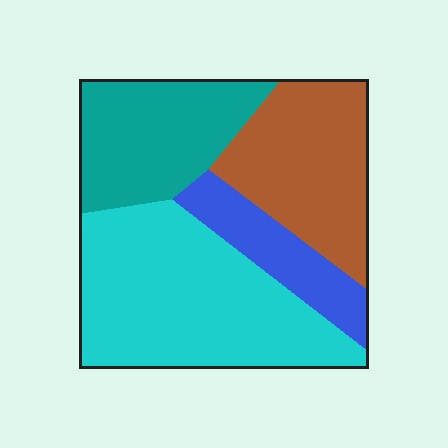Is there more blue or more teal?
Teal.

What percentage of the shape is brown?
Brown covers 25% of the shape.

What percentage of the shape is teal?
Teal takes up about one quarter (1/4) of the shape.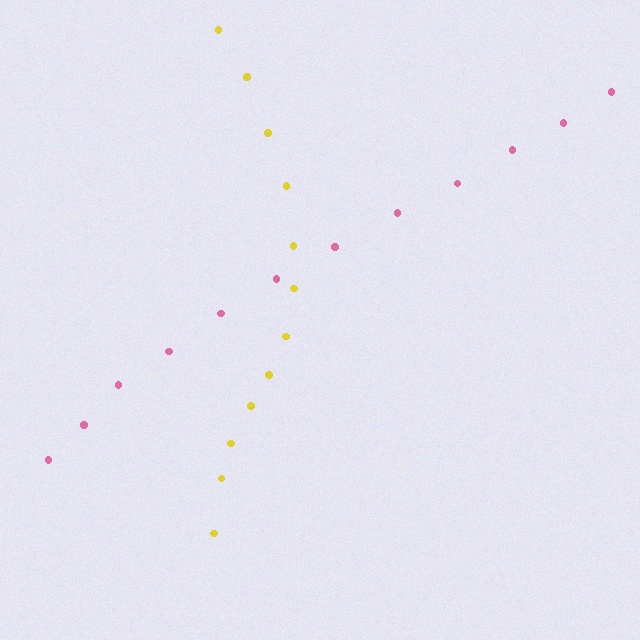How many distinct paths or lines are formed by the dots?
There are 2 distinct paths.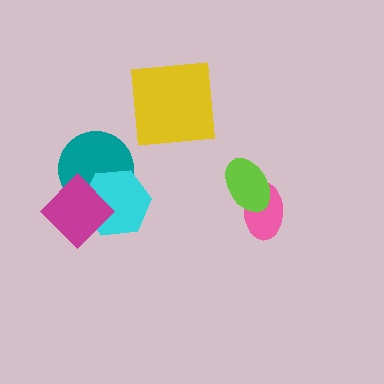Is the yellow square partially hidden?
No, no other shape covers it.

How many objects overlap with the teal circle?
2 objects overlap with the teal circle.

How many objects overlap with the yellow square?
0 objects overlap with the yellow square.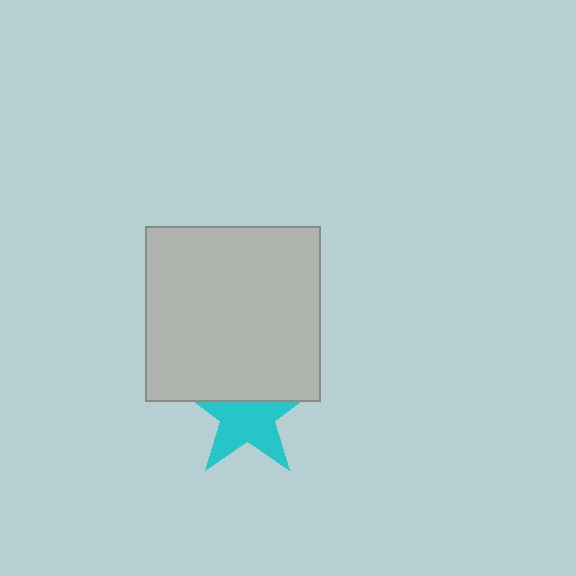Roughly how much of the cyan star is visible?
About half of it is visible (roughly 65%).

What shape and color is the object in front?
The object in front is a light gray square.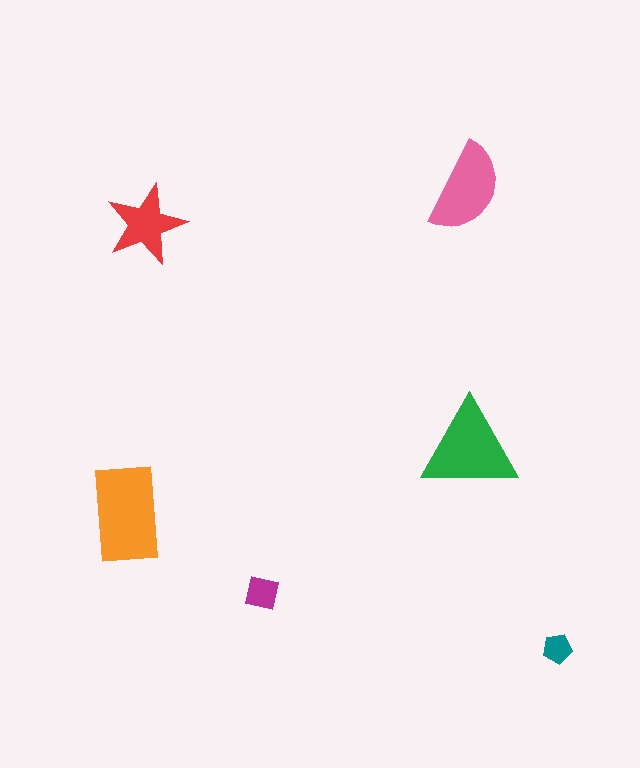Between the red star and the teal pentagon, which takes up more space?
The red star.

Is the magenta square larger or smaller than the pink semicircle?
Smaller.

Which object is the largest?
The orange rectangle.